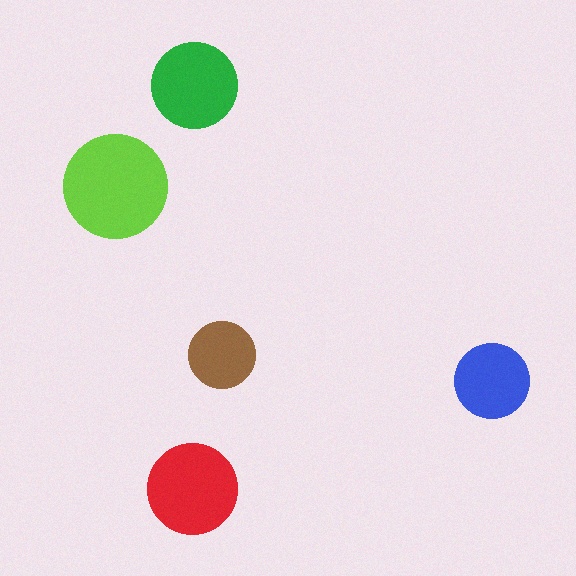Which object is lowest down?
The red circle is bottommost.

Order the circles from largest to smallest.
the lime one, the red one, the green one, the blue one, the brown one.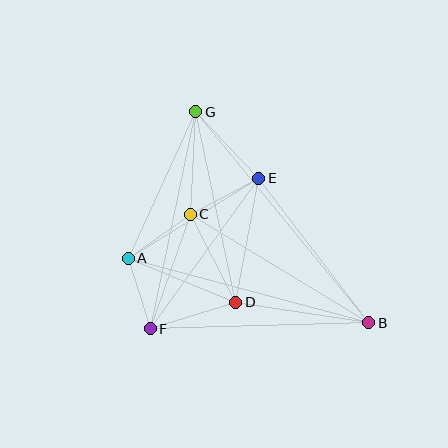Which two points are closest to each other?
Points A and F are closest to each other.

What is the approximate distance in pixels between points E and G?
The distance between E and G is approximately 91 pixels.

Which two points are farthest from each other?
Points B and G are farthest from each other.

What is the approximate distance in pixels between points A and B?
The distance between A and B is approximately 249 pixels.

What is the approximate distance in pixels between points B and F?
The distance between B and F is approximately 219 pixels.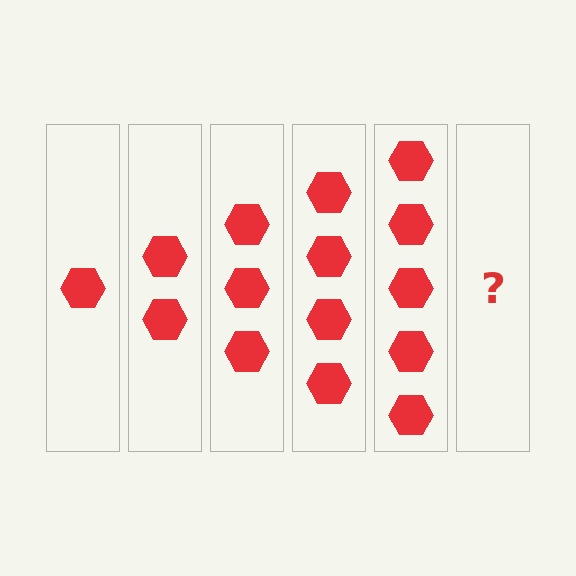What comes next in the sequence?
The next element should be 6 hexagons.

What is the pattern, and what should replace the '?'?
The pattern is that each step adds one more hexagon. The '?' should be 6 hexagons.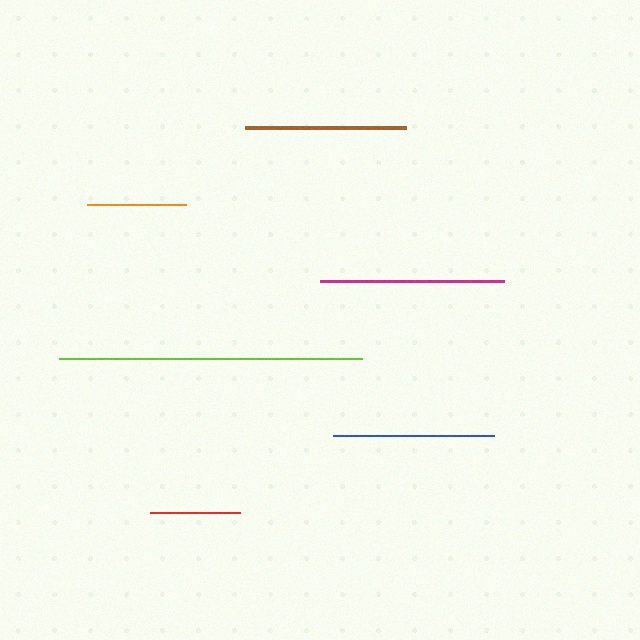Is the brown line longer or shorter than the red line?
The brown line is longer than the red line.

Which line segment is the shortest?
The red line is the shortest at approximately 90 pixels.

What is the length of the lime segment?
The lime segment is approximately 302 pixels long.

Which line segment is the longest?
The lime line is the longest at approximately 302 pixels.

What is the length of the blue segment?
The blue segment is approximately 162 pixels long.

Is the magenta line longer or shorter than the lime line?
The lime line is longer than the magenta line.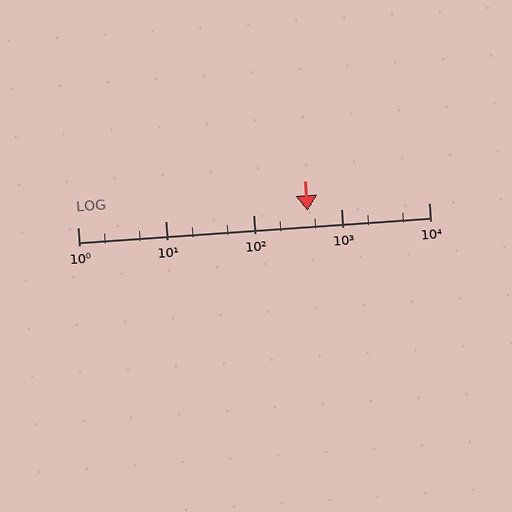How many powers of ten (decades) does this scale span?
The scale spans 4 decades, from 1 to 10000.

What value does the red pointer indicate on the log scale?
The pointer indicates approximately 420.